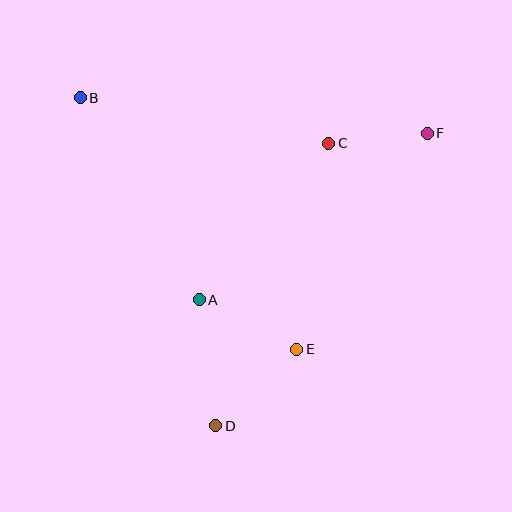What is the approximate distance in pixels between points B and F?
The distance between B and F is approximately 349 pixels.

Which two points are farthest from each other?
Points D and F are farthest from each other.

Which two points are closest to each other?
Points C and F are closest to each other.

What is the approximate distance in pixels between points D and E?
The distance between D and E is approximately 111 pixels.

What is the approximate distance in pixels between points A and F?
The distance between A and F is approximately 282 pixels.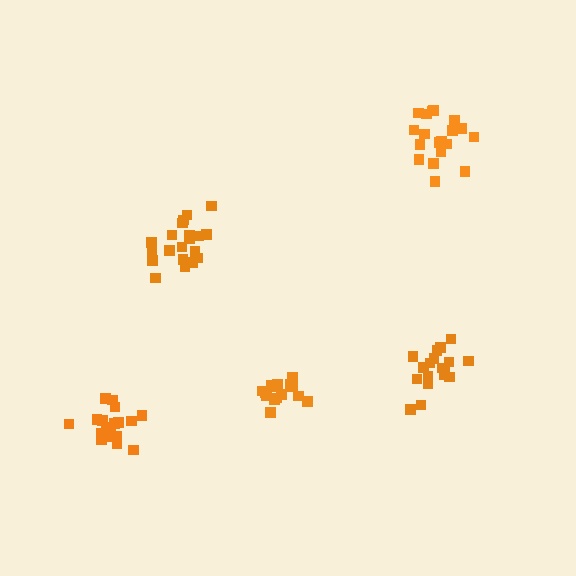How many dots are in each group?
Group 1: 16 dots, Group 2: 19 dots, Group 3: 18 dots, Group 4: 20 dots, Group 5: 20 dots (93 total).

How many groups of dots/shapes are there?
There are 5 groups.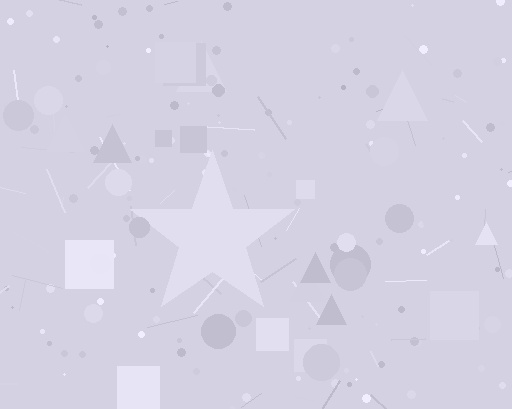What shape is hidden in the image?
A star is hidden in the image.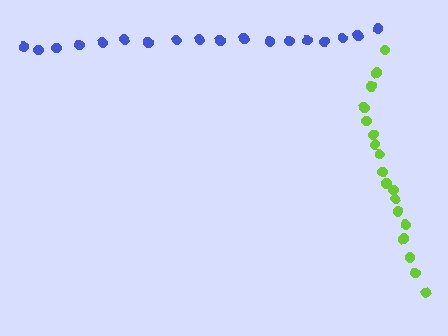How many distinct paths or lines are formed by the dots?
There are 2 distinct paths.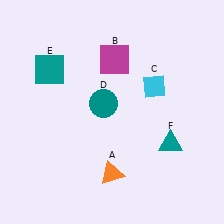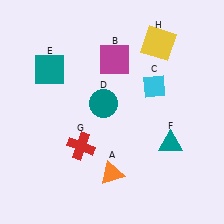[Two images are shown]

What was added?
A red cross (G), a yellow square (H) were added in Image 2.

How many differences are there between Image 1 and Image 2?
There are 2 differences between the two images.